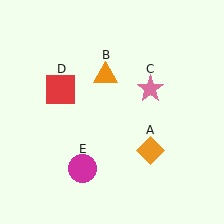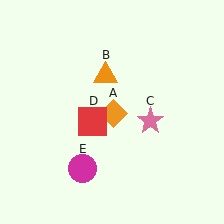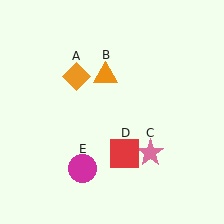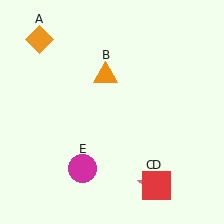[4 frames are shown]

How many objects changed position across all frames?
3 objects changed position: orange diamond (object A), pink star (object C), red square (object D).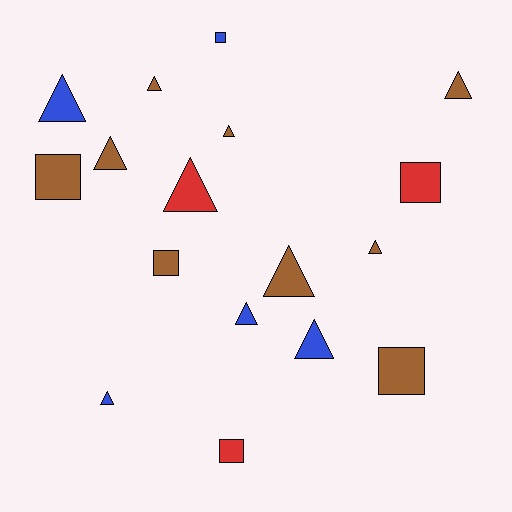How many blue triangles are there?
There are 4 blue triangles.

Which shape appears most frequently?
Triangle, with 11 objects.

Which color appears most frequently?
Brown, with 9 objects.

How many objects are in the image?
There are 17 objects.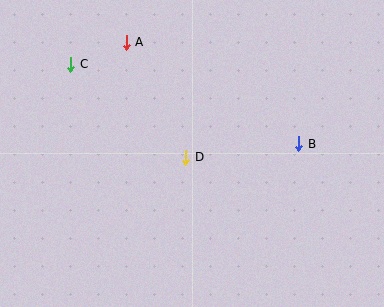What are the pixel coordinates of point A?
Point A is at (126, 42).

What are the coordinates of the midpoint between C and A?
The midpoint between C and A is at (98, 53).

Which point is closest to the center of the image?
Point D at (186, 157) is closest to the center.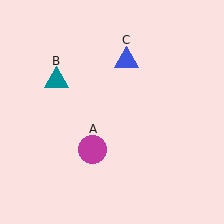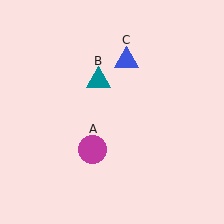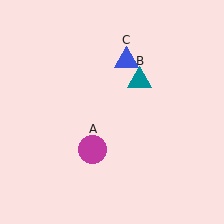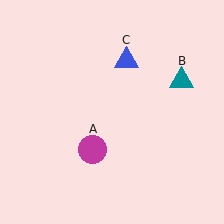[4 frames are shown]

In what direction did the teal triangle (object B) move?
The teal triangle (object B) moved right.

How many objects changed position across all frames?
1 object changed position: teal triangle (object B).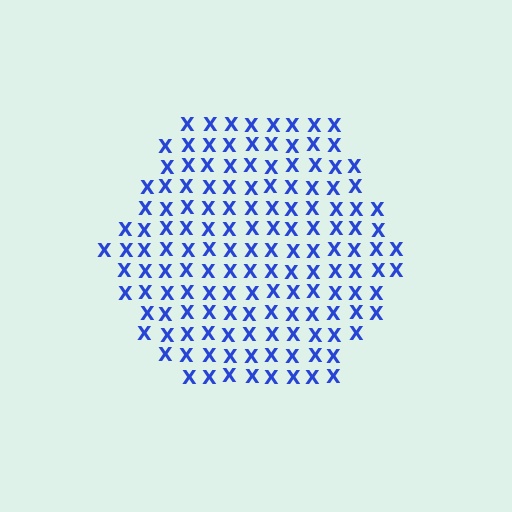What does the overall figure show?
The overall figure shows a hexagon.